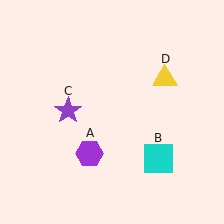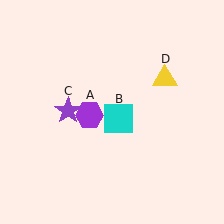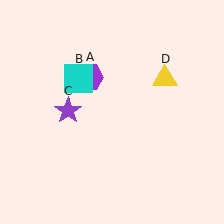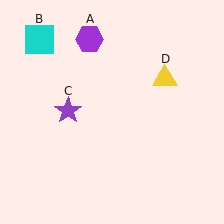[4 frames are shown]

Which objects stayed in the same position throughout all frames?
Purple star (object C) and yellow triangle (object D) remained stationary.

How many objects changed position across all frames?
2 objects changed position: purple hexagon (object A), cyan square (object B).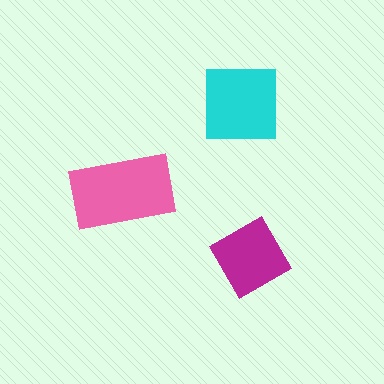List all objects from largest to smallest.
The pink rectangle, the cyan square, the magenta diamond.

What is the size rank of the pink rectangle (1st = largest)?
1st.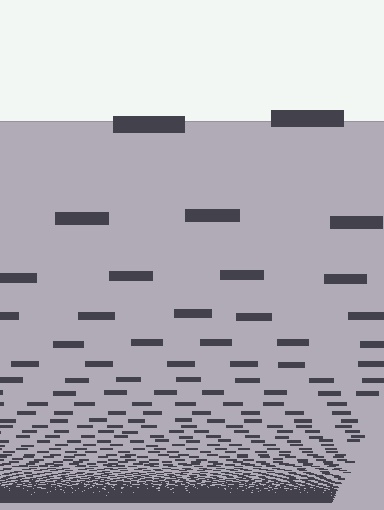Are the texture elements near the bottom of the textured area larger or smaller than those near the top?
Smaller. The gradient is inverted — elements near the bottom are smaller and denser.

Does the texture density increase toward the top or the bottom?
Density increases toward the bottom.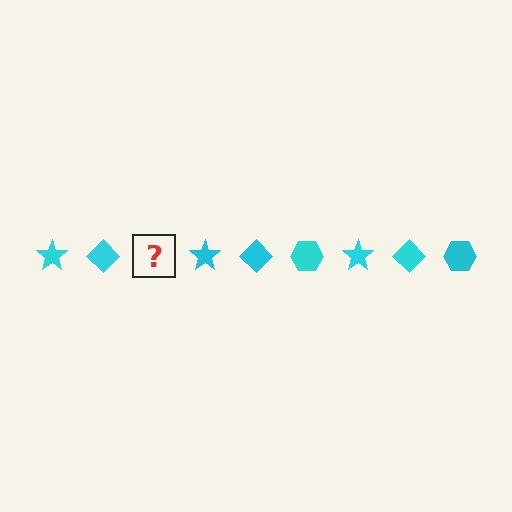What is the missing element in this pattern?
The missing element is a cyan hexagon.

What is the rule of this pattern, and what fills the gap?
The rule is that the pattern cycles through star, diamond, hexagon shapes in cyan. The gap should be filled with a cyan hexagon.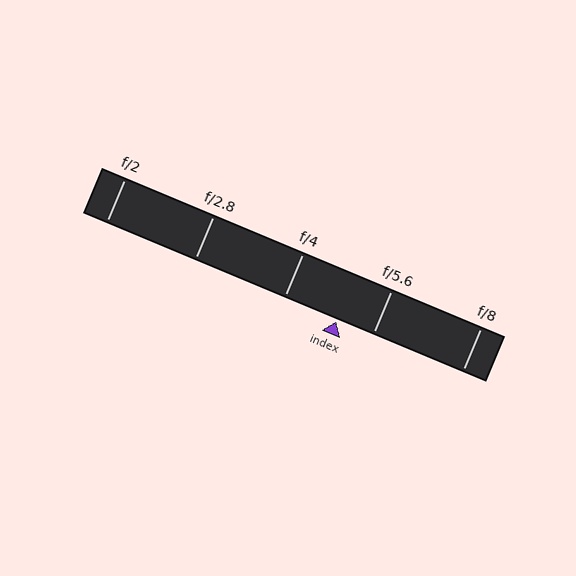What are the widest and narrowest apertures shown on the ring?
The widest aperture shown is f/2 and the narrowest is f/8.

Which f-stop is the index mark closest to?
The index mark is closest to f/5.6.